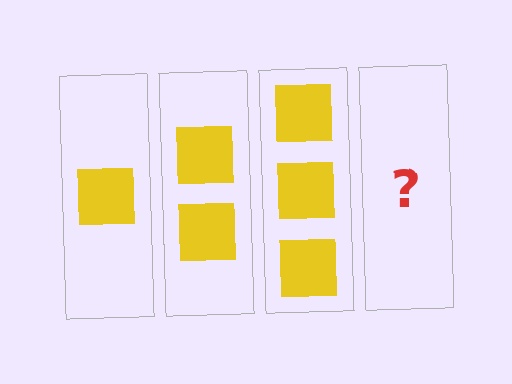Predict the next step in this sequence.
The next step is 4 squares.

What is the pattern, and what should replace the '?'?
The pattern is that each step adds one more square. The '?' should be 4 squares.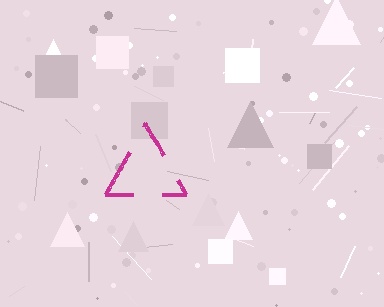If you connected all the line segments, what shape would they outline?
They would outline a triangle.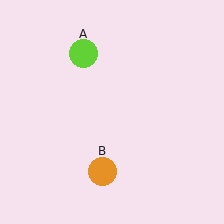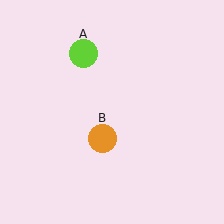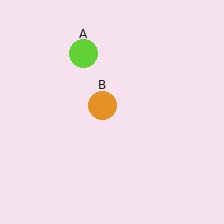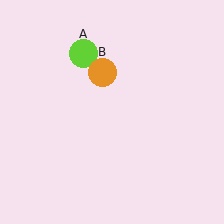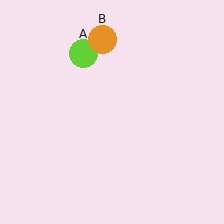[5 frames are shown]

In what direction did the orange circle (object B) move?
The orange circle (object B) moved up.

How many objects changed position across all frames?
1 object changed position: orange circle (object B).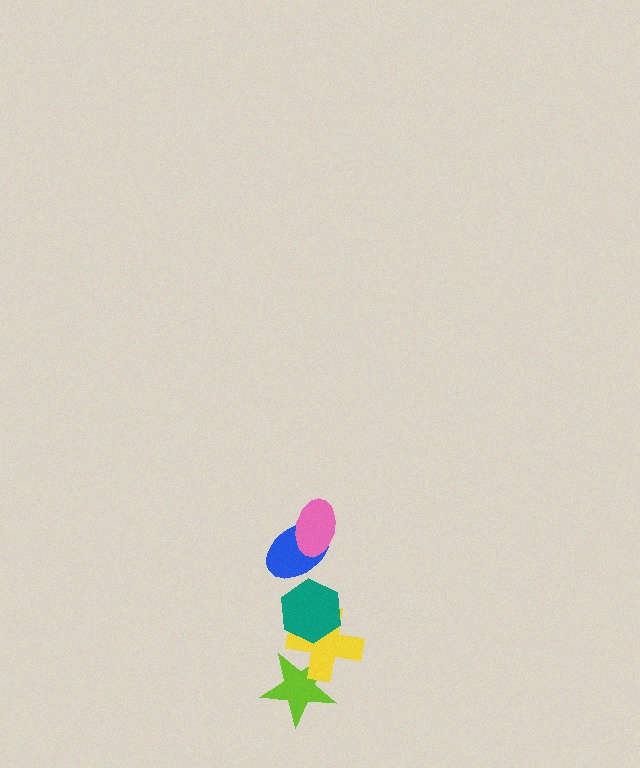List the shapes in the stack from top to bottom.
From top to bottom: the pink ellipse, the blue ellipse, the teal hexagon, the yellow cross, the lime star.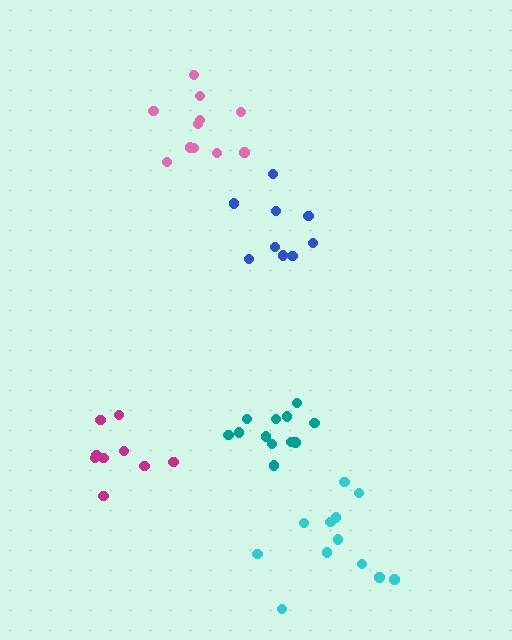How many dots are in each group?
Group 1: 9 dots, Group 2: 9 dots, Group 3: 13 dots, Group 4: 11 dots, Group 5: 12 dots (54 total).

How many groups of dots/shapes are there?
There are 5 groups.